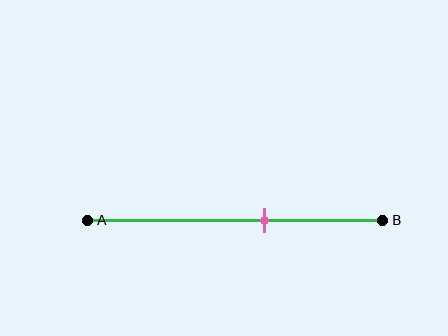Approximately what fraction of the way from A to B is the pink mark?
The pink mark is approximately 60% of the way from A to B.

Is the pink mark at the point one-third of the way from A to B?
No, the mark is at about 60% from A, not at the 33% one-third point.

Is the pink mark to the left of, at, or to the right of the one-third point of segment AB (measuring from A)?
The pink mark is to the right of the one-third point of segment AB.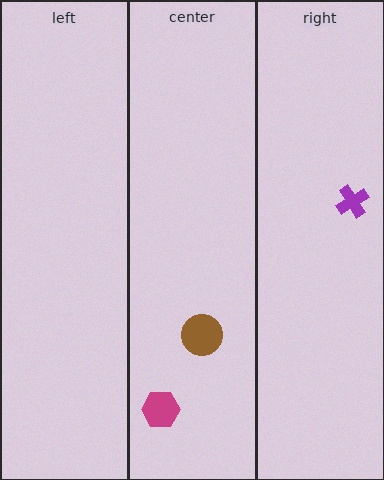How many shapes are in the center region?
2.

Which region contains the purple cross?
The right region.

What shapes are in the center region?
The magenta hexagon, the brown circle.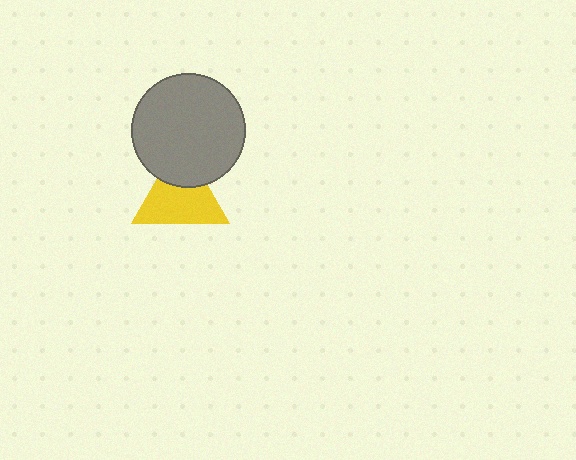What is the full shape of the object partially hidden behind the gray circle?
The partially hidden object is a yellow triangle.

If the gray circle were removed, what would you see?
You would see the complete yellow triangle.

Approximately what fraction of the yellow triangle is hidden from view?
Roughly 31% of the yellow triangle is hidden behind the gray circle.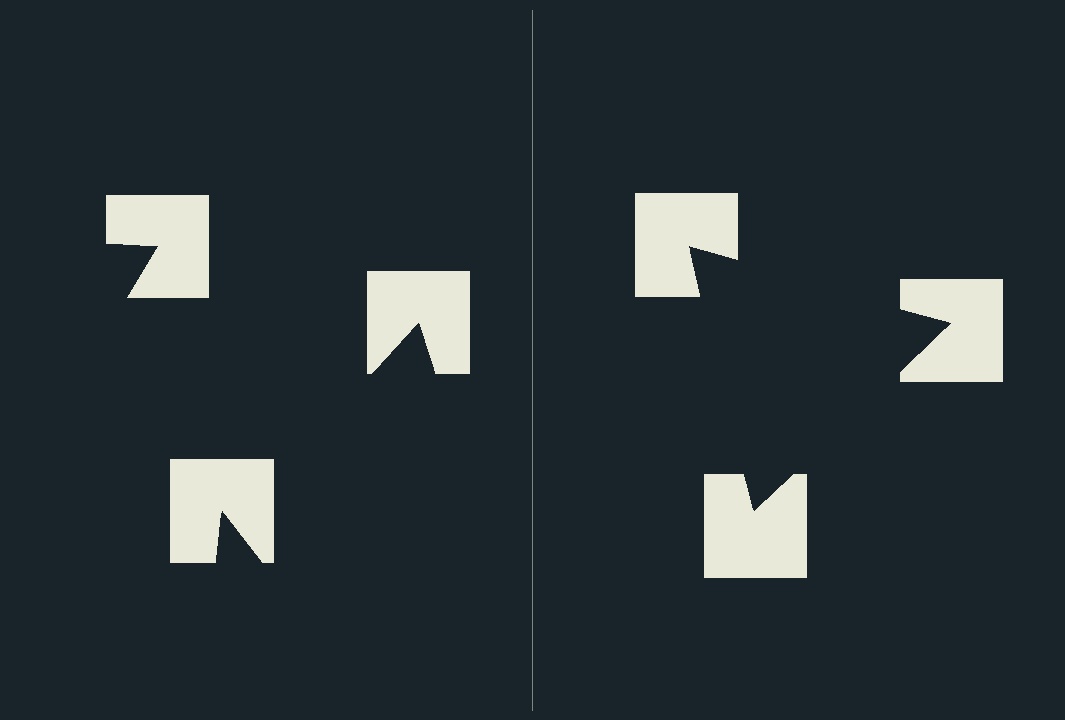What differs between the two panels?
The notched squares are positioned identically on both sides; only the wedge orientations differ. On the right they align to a triangle; on the left they are misaligned.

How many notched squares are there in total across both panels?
6 — 3 on each side.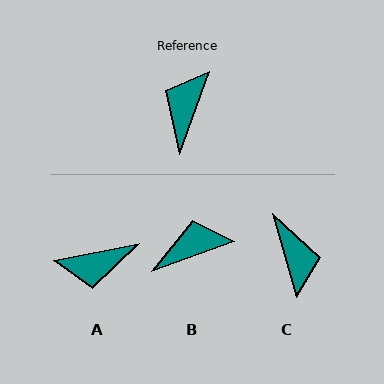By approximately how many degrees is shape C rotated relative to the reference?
Approximately 145 degrees clockwise.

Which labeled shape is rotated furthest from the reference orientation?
C, about 145 degrees away.